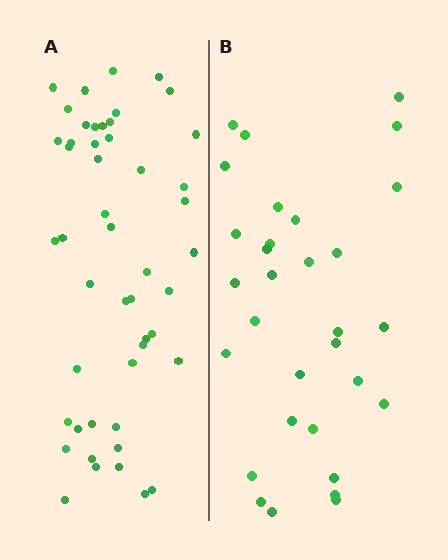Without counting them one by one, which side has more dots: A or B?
Region A (the left region) has more dots.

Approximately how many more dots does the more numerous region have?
Region A has approximately 20 more dots than region B.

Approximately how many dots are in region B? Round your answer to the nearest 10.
About 30 dots. (The exact count is 31, which rounds to 30.)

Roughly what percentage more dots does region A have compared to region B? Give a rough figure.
About 60% more.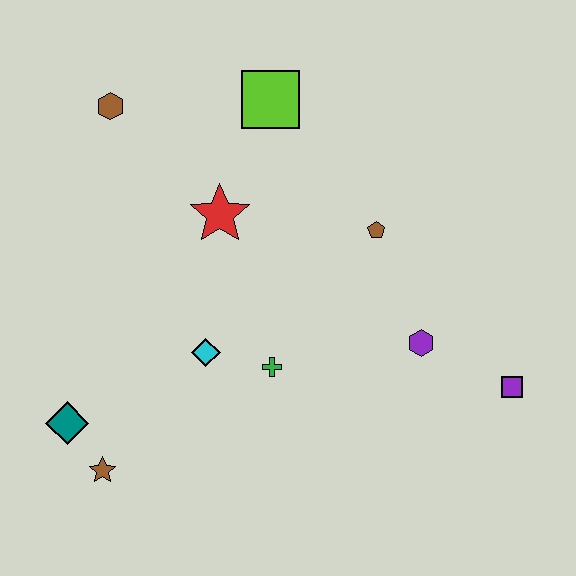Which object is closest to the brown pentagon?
The purple hexagon is closest to the brown pentagon.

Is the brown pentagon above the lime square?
No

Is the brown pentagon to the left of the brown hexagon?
No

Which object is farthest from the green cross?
The brown hexagon is farthest from the green cross.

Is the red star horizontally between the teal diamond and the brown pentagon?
Yes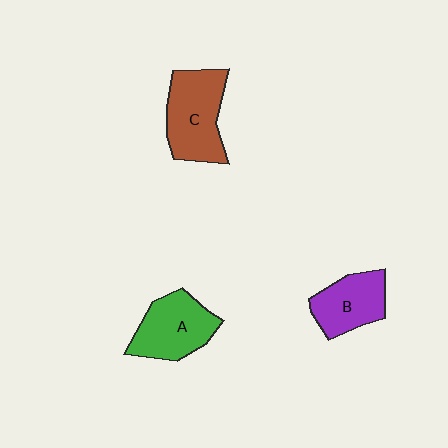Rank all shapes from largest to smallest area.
From largest to smallest: C (brown), A (green), B (purple).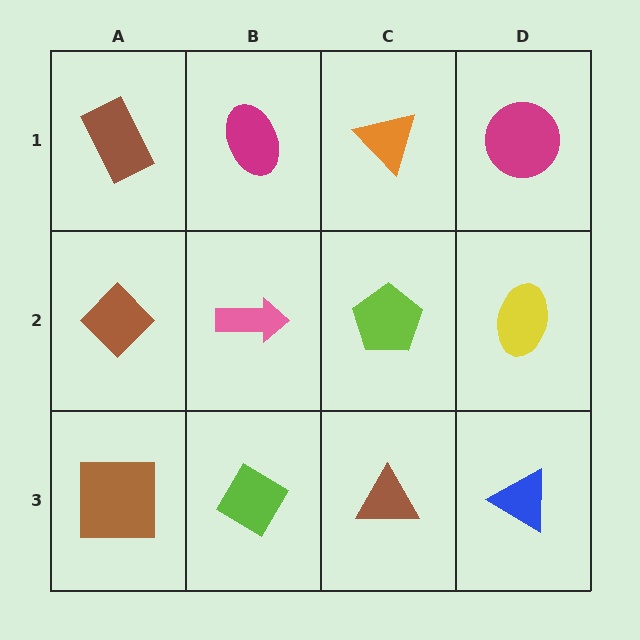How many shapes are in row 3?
4 shapes.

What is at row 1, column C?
An orange triangle.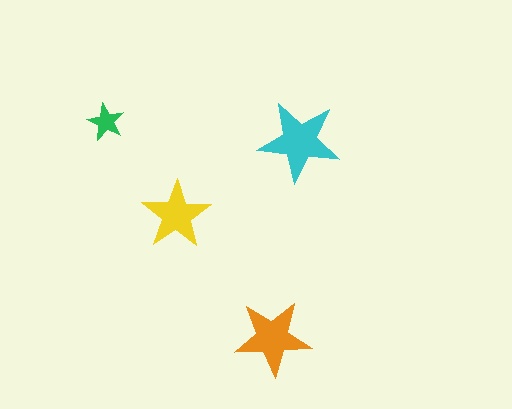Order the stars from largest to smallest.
the cyan one, the orange one, the yellow one, the green one.